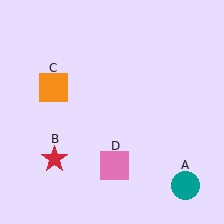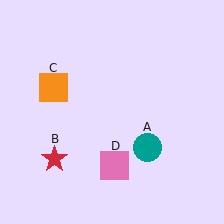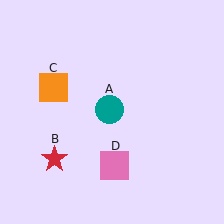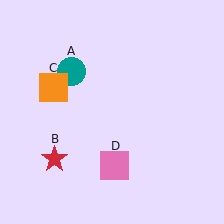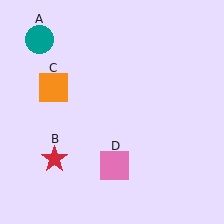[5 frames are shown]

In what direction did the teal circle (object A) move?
The teal circle (object A) moved up and to the left.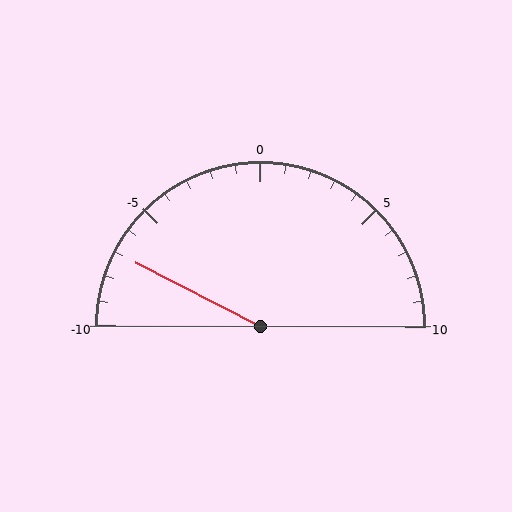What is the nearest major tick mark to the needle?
The nearest major tick mark is -5.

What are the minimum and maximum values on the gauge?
The gauge ranges from -10 to 10.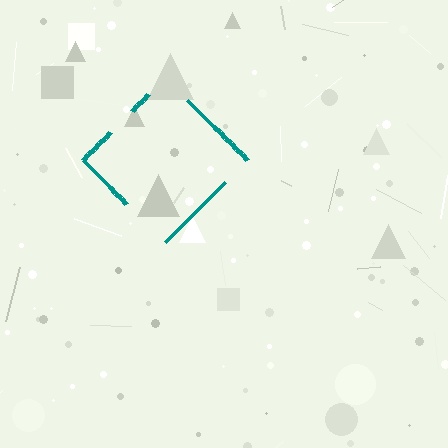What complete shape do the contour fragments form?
The contour fragments form a diamond.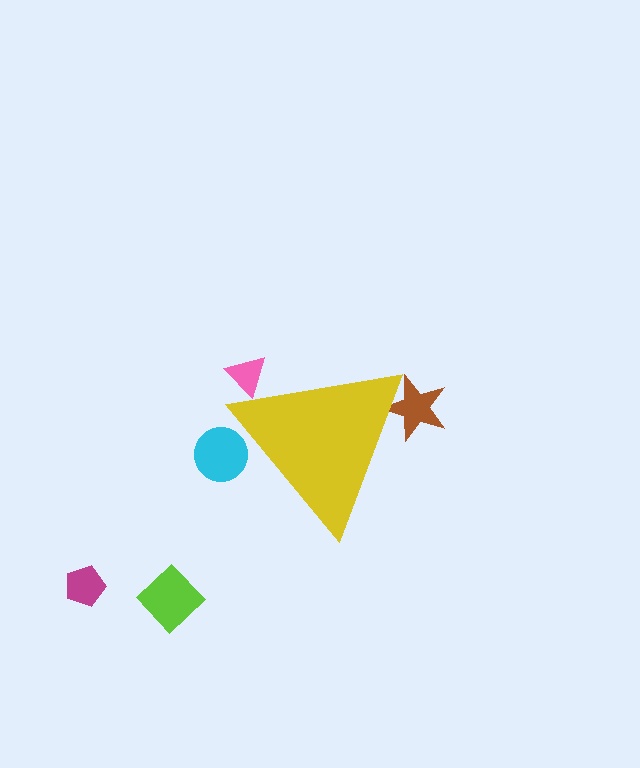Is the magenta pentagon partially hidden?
No, the magenta pentagon is fully visible.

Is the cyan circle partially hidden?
Yes, the cyan circle is partially hidden behind the yellow triangle.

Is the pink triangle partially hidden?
Yes, the pink triangle is partially hidden behind the yellow triangle.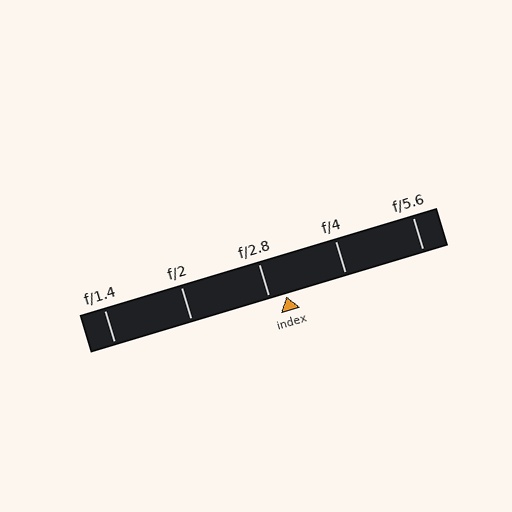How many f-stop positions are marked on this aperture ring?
There are 5 f-stop positions marked.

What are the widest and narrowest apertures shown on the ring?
The widest aperture shown is f/1.4 and the narrowest is f/5.6.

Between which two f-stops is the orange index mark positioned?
The index mark is between f/2.8 and f/4.